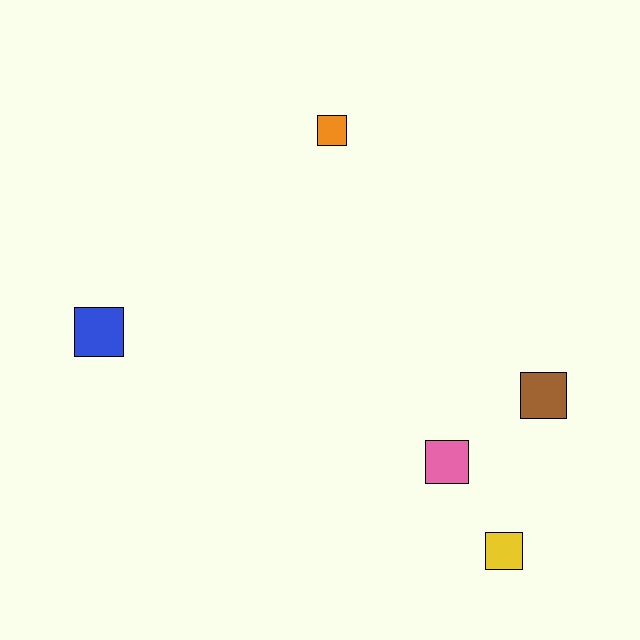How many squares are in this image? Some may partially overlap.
There are 5 squares.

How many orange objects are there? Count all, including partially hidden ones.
There is 1 orange object.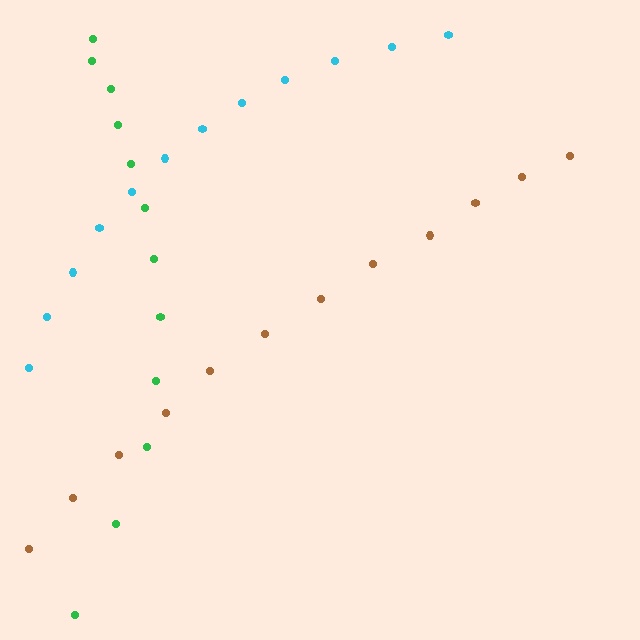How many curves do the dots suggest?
There are 3 distinct paths.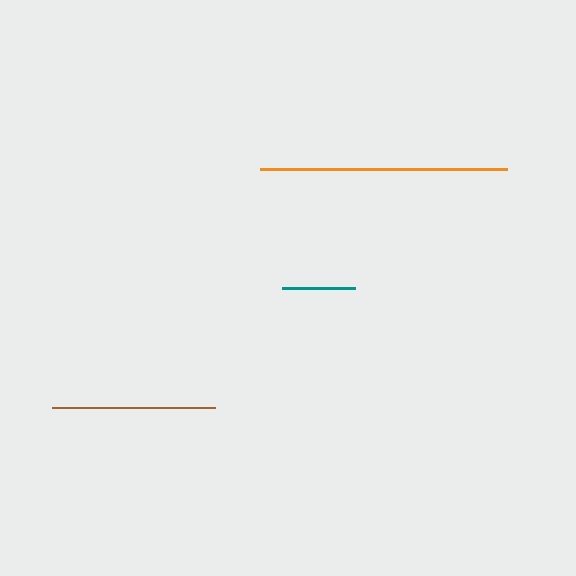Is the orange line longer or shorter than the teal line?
The orange line is longer than the teal line.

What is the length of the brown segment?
The brown segment is approximately 163 pixels long.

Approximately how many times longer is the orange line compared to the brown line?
The orange line is approximately 1.5 times the length of the brown line.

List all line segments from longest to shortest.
From longest to shortest: orange, brown, teal.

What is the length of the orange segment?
The orange segment is approximately 246 pixels long.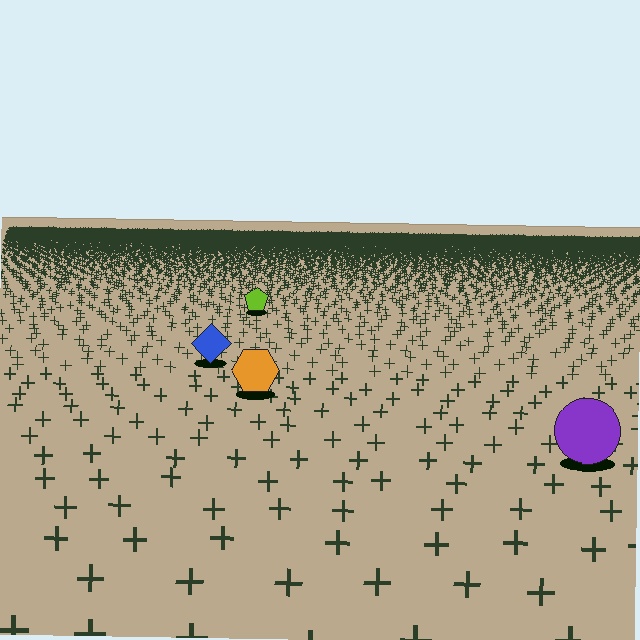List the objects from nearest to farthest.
From nearest to farthest: the purple circle, the orange hexagon, the blue diamond, the lime pentagon.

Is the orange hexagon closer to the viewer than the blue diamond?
Yes. The orange hexagon is closer — you can tell from the texture gradient: the ground texture is coarser near it.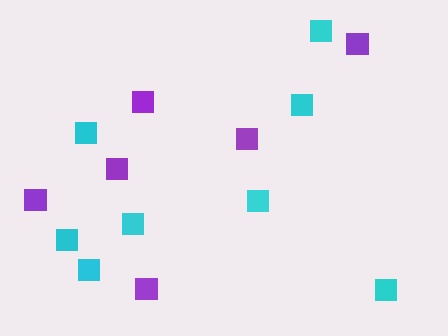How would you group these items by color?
There are 2 groups: one group of purple squares (6) and one group of cyan squares (8).